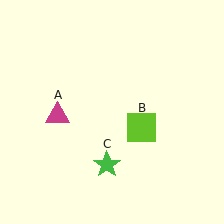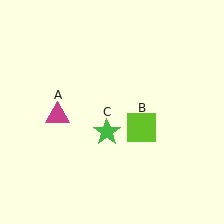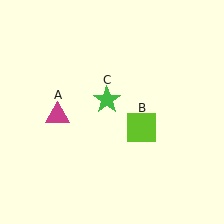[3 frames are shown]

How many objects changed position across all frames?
1 object changed position: green star (object C).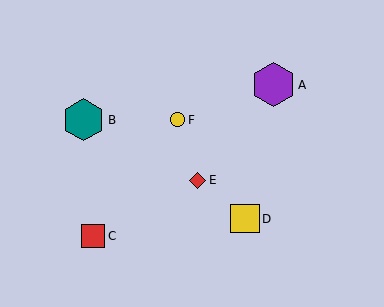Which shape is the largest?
The purple hexagon (labeled A) is the largest.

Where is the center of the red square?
The center of the red square is at (93, 236).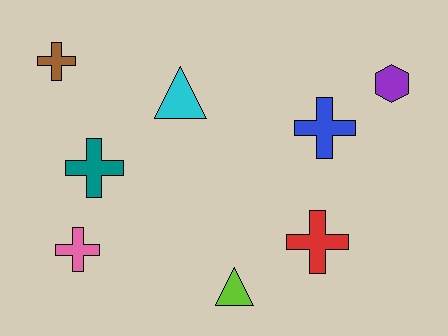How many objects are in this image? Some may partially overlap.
There are 8 objects.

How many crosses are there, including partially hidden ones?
There are 5 crosses.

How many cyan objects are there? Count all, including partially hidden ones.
There is 1 cyan object.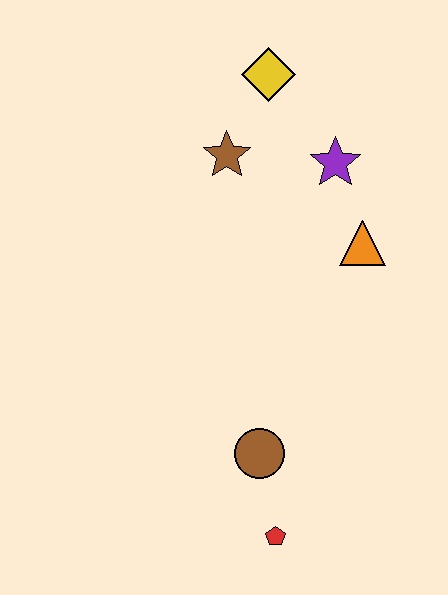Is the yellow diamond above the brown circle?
Yes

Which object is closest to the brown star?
The yellow diamond is closest to the brown star.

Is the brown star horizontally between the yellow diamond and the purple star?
No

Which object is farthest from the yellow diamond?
The red pentagon is farthest from the yellow diamond.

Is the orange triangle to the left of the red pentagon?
No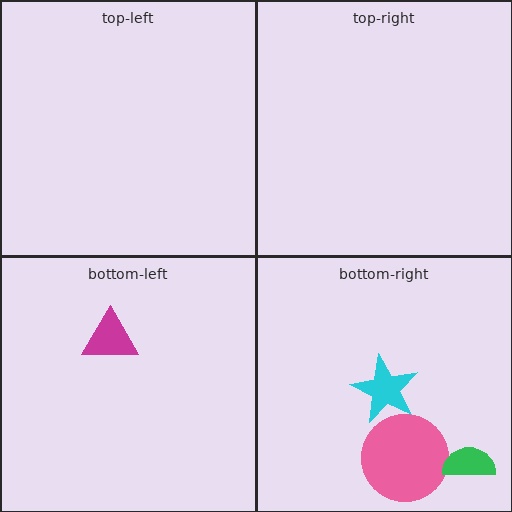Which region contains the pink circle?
The bottom-right region.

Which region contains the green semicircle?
The bottom-right region.